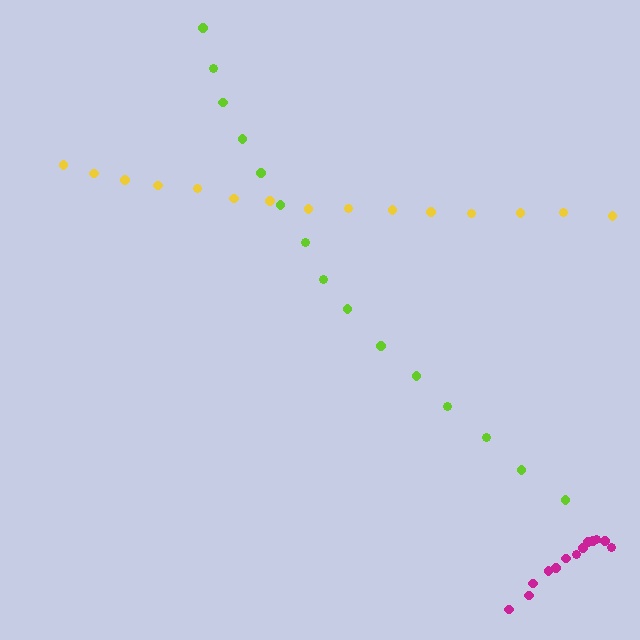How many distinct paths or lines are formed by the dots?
There are 3 distinct paths.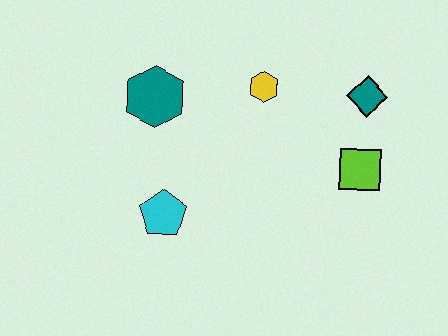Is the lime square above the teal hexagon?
No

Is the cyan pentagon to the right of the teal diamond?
No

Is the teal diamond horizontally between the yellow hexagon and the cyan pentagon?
No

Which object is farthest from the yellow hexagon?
The cyan pentagon is farthest from the yellow hexagon.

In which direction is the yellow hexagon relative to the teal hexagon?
The yellow hexagon is to the right of the teal hexagon.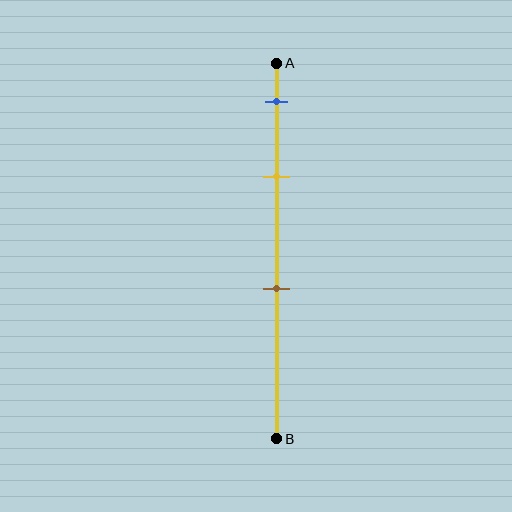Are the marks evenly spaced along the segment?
No, the marks are not evenly spaced.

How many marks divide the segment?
There are 3 marks dividing the segment.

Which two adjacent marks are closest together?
The blue and yellow marks are the closest adjacent pair.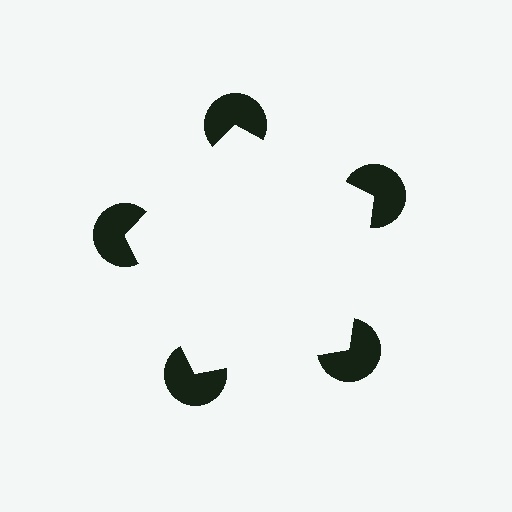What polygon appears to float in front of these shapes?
An illusory pentagon — its edges are inferred from the aligned wedge cuts in the pac-man discs, not physically drawn.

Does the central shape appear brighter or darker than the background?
It typically appears slightly brighter than the background, even though no actual brightness change is drawn.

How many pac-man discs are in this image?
There are 5 — one at each vertex of the illusory pentagon.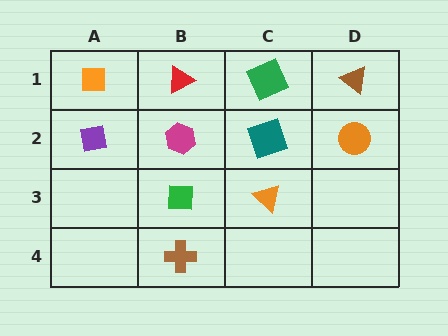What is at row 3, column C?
An orange triangle.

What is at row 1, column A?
An orange square.